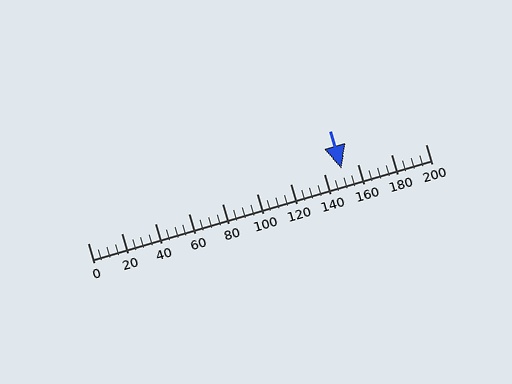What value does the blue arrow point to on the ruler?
The blue arrow points to approximately 150.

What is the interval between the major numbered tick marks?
The major tick marks are spaced 20 units apart.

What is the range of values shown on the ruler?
The ruler shows values from 0 to 200.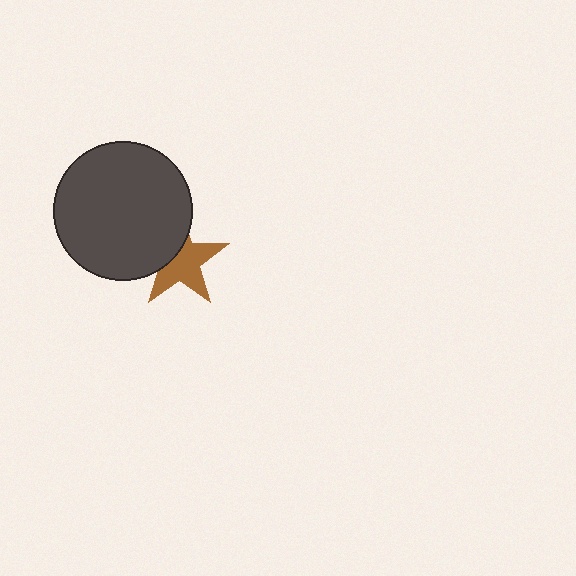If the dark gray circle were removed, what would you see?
You would see the complete brown star.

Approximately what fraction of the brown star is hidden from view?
Roughly 37% of the brown star is hidden behind the dark gray circle.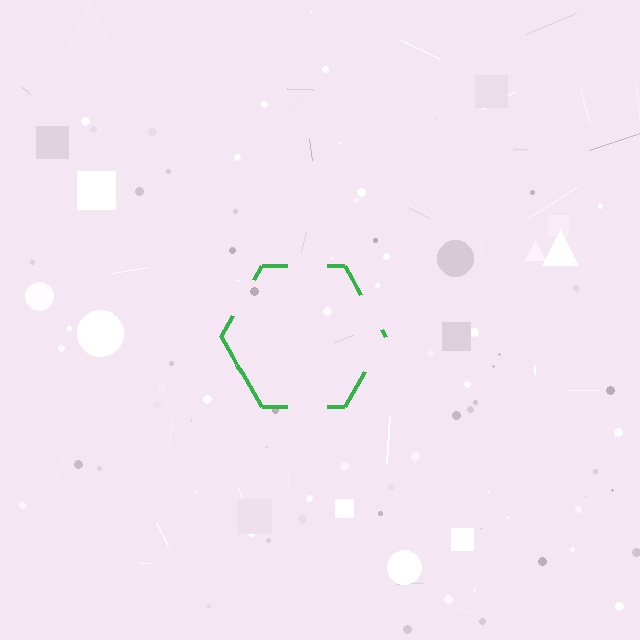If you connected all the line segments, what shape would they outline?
They would outline a hexagon.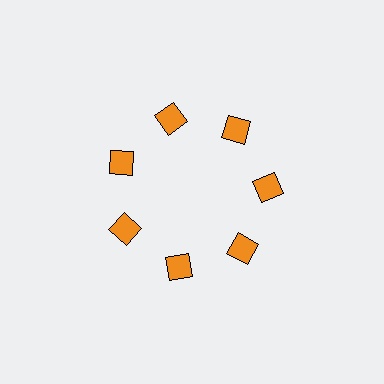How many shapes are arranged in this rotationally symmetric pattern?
There are 7 shapes, arranged in 7 groups of 1.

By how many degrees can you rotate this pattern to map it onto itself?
The pattern maps onto itself every 51 degrees of rotation.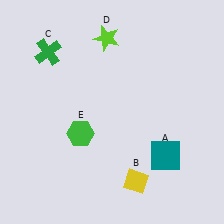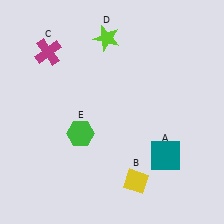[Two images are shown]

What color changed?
The cross (C) changed from green in Image 1 to magenta in Image 2.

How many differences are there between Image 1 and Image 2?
There is 1 difference between the two images.